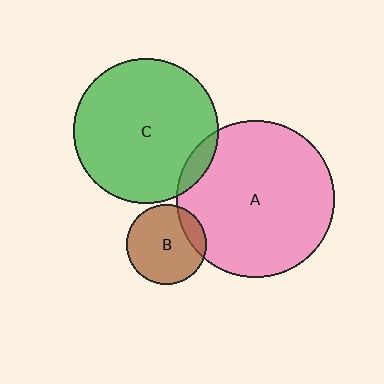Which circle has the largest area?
Circle A (pink).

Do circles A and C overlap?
Yes.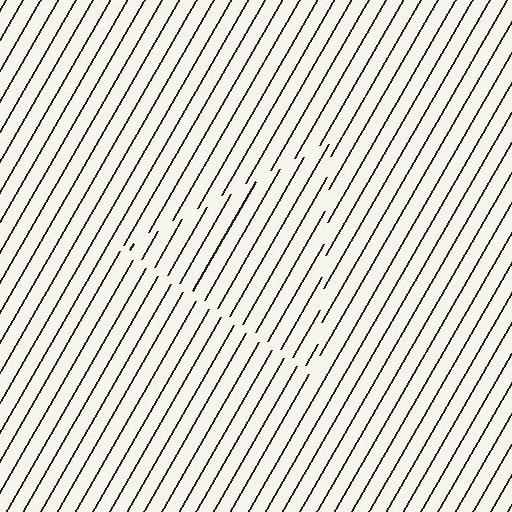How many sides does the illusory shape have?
3 sides — the line-ends trace a triangle.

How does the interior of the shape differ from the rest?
The interior of the shape contains the same grating, shifted by half a period — the contour is defined by the phase discontinuity where line-ends from the inner and outer gratings abut.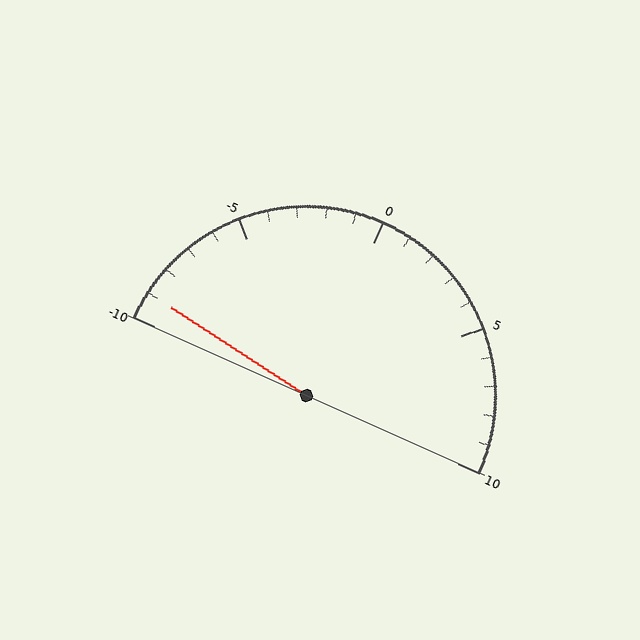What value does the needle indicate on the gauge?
The needle indicates approximately -9.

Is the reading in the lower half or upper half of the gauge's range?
The reading is in the lower half of the range (-10 to 10).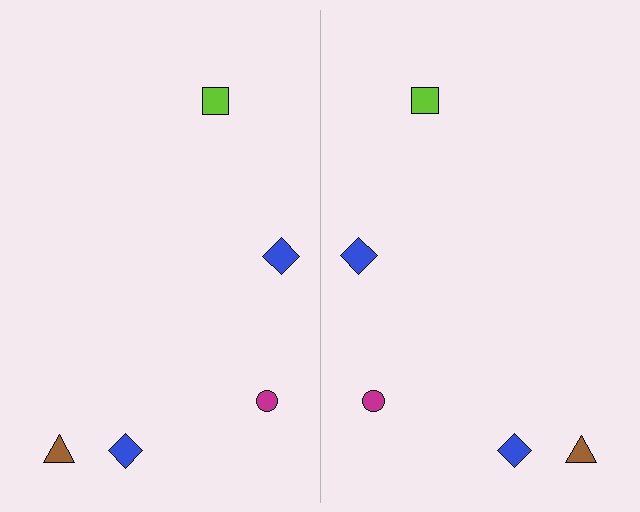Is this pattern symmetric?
Yes, this pattern has bilateral (reflection) symmetry.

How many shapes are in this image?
There are 10 shapes in this image.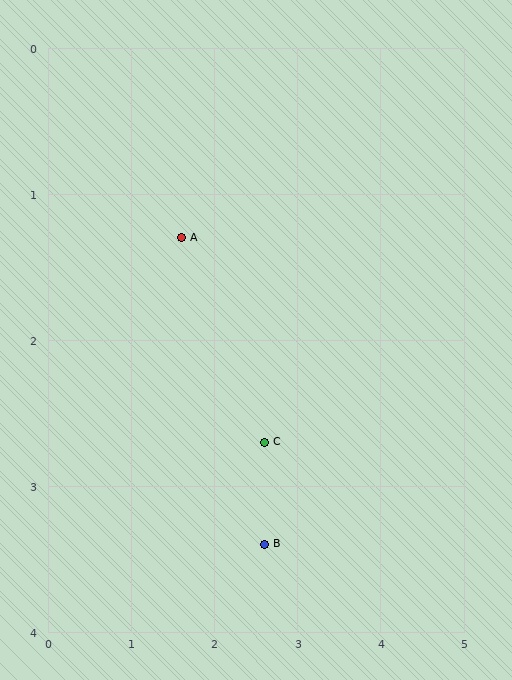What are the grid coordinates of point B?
Point B is at approximately (2.6, 3.4).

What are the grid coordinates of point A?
Point A is at approximately (1.6, 1.3).